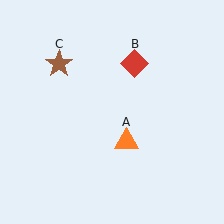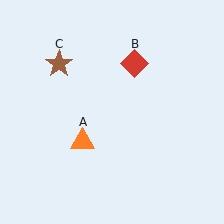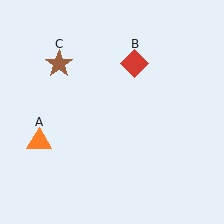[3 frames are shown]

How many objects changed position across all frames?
1 object changed position: orange triangle (object A).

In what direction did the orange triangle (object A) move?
The orange triangle (object A) moved left.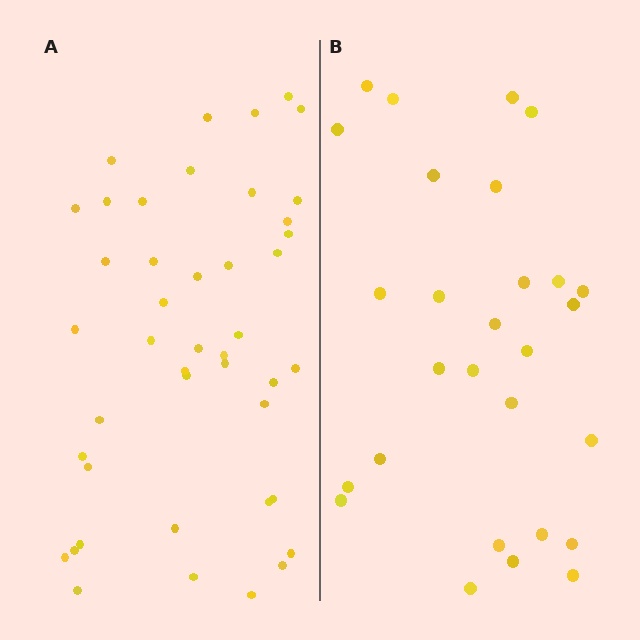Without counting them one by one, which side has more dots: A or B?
Region A (the left region) has more dots.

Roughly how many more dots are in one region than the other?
Region A has approximately 15 more dots than region B.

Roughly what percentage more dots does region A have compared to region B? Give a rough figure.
About 55% more.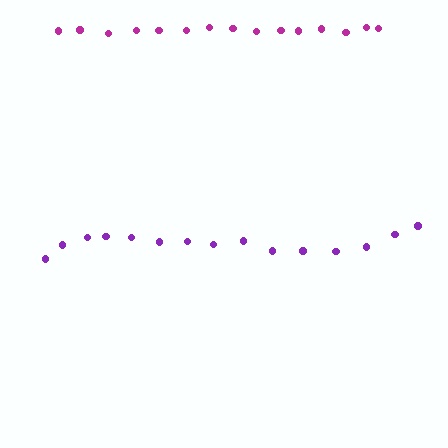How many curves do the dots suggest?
There are 2 distinct paths.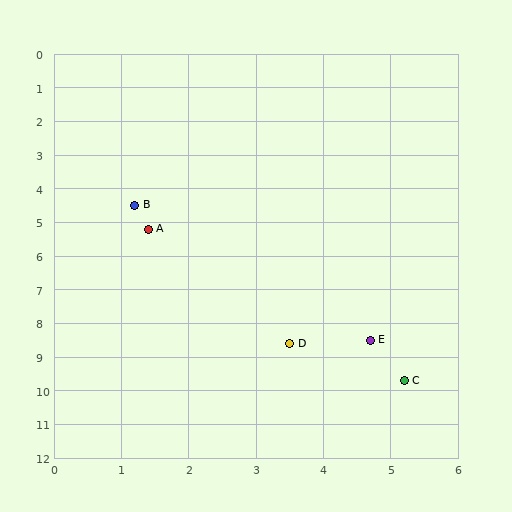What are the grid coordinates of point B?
Point B is at approximately (1.2, 4.5).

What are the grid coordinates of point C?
Point C is at approximately (5.2, 9.7).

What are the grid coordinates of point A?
Point A is at approximately (1.4, 5.2).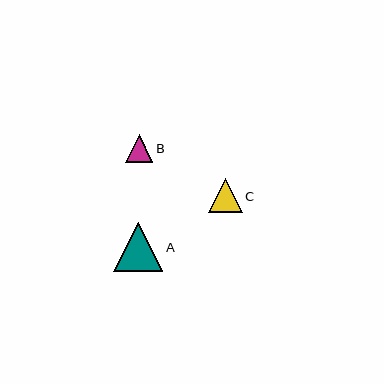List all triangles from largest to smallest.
From largest to smallest: A, C, B.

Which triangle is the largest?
Triangle A is the largest with a size of approximately 49 pixels.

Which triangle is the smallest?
Triangle B is the smallest with a size of approximately 27 pixels.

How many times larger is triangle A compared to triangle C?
Triangle A is approximately 1.4 times the size of triangle C.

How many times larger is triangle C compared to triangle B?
Triangle C is approximately 1.2 times the size of triangle B.